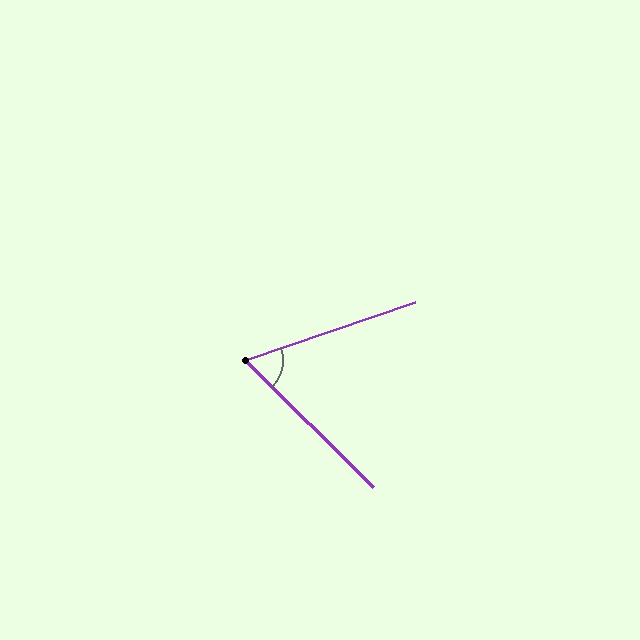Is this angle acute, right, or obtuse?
It is acute.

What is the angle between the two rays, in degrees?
Approximately 64 degrees.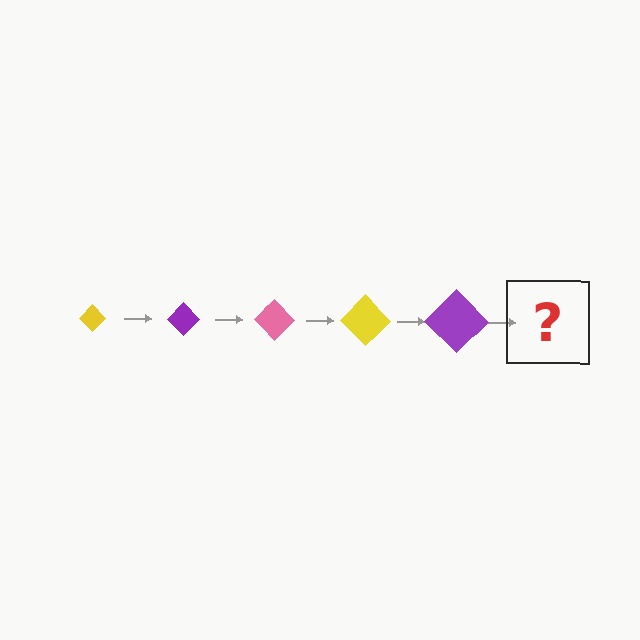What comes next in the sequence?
The next element should be a pink diamond, larger than the previous one.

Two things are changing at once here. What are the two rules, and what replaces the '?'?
The two rules are that the diamond grows larger each step and the color cycles through yellow, purple, and pink. The '?' should be a pink diamond, larger than the previous one.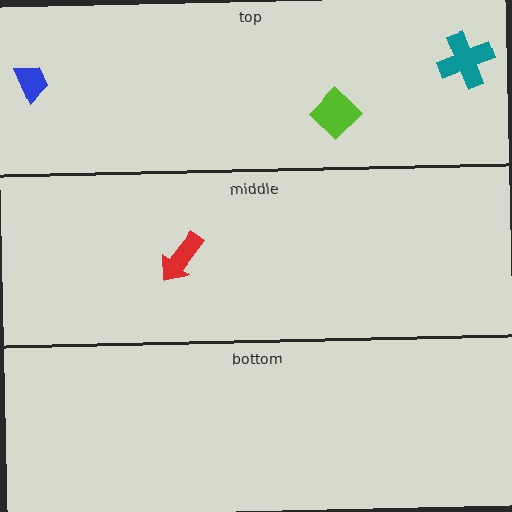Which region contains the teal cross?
The top region.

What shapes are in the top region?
The teal cross, the lime diamond, the blue trapezoid.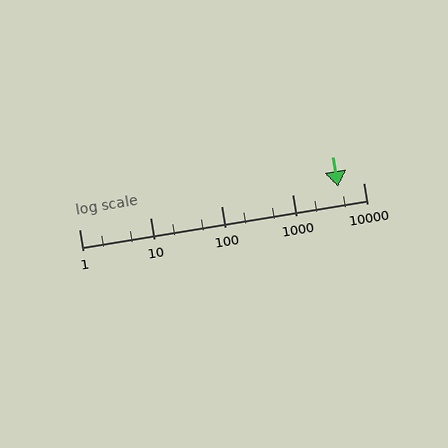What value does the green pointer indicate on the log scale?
The pointer indicates approximately 4400.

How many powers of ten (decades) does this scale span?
The scale spans 4 decades, from 1 to 10000.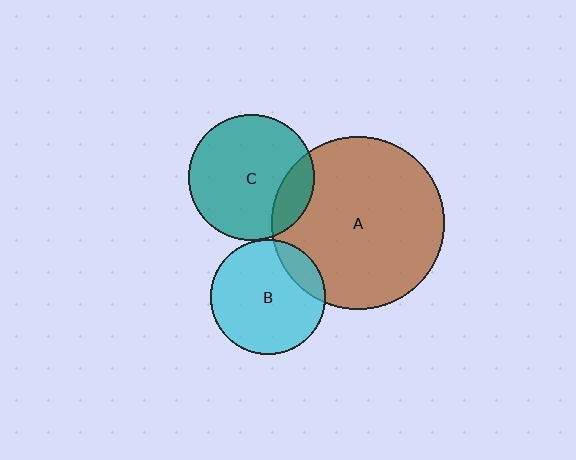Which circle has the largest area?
Circle A (brown).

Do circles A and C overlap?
Yes.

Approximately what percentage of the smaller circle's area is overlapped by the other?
Approximately 20%.